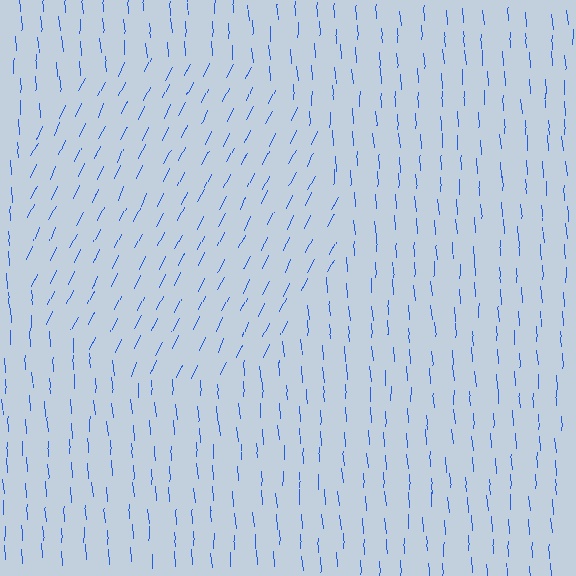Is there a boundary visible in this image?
Yes, there is a texture boundary formed by a change in line orientation.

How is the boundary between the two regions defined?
The boundary is defined purely by a change in line orientation (approximately 30 degrees difference). All lines are the same color and thickness.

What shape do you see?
I see a circle.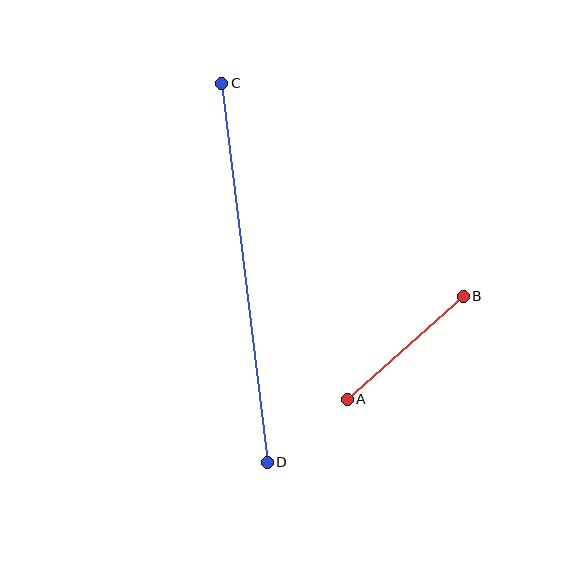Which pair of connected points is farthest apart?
Points C and D are farthest apart.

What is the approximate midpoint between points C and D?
The midpoint is at approximately (245, 273) pixels.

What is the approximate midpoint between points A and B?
The midpoint is at approximately (405, 348) pixels.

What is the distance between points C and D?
The distance is approximately 382 pixels.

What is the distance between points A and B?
The distance is approximately 155 pixels.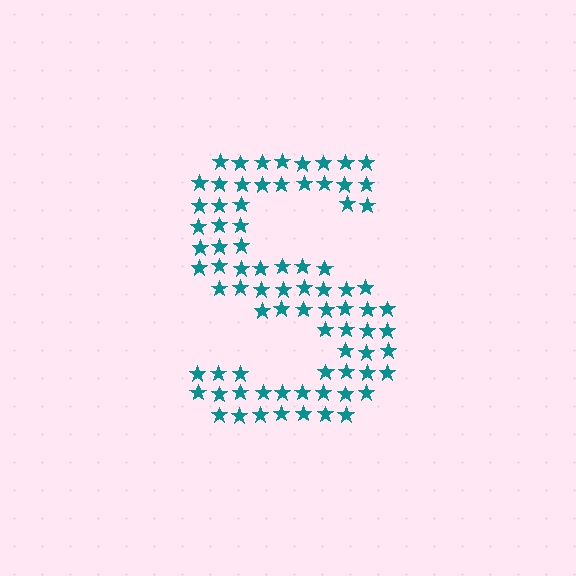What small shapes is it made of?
It is made of small stars.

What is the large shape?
The large shape is the letter S.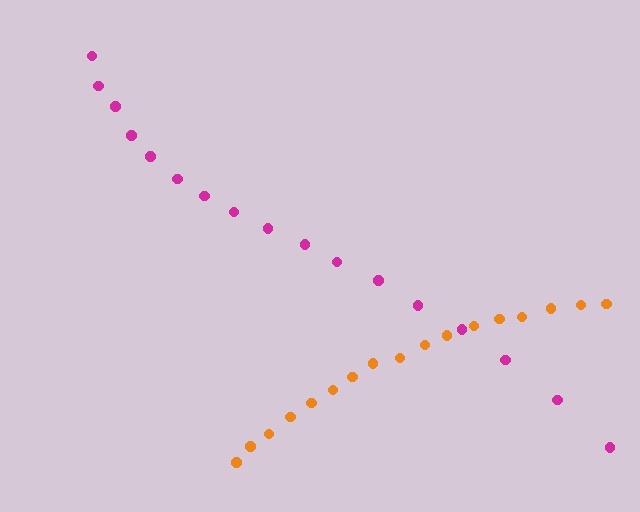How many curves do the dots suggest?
There are 2 distinct paths.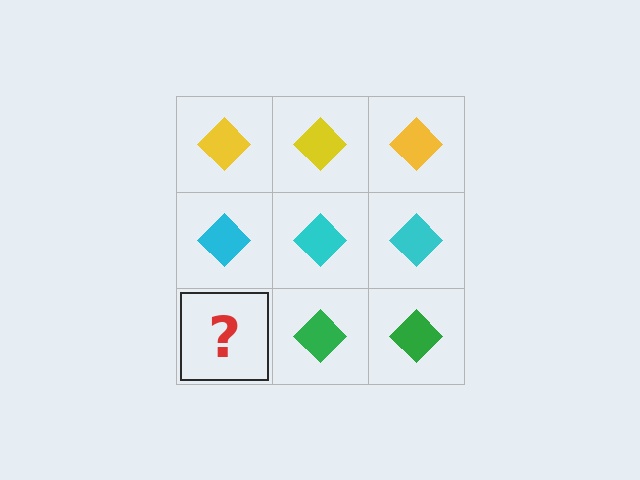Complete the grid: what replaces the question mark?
The question mark should be replaced with a green diamond.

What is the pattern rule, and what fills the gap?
The rule is that each row has a consistent color. The gap should be filled with a green diamond.